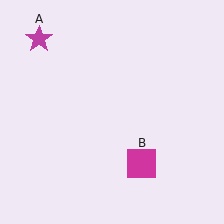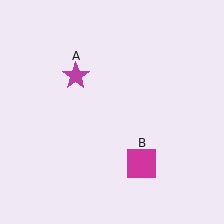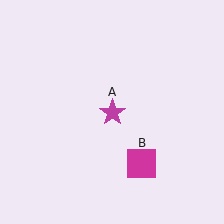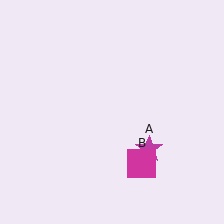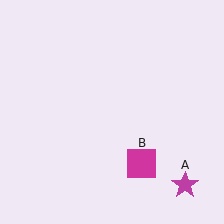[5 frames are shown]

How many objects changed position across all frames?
1 object changed position: magenta star (object A).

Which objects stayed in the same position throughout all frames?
Magenta square (object B) remained stationary.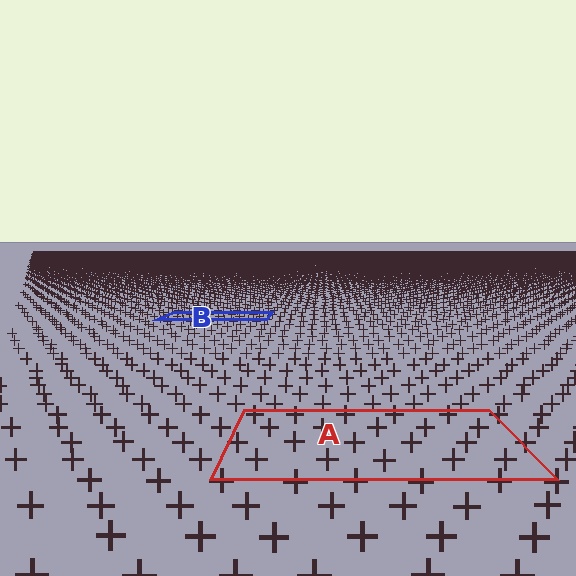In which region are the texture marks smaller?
The texture marks are smaller in region B, because it is farther away.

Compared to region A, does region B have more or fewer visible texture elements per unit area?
Region B has more texture elements per unit area — they are packed more densely because it is farther away.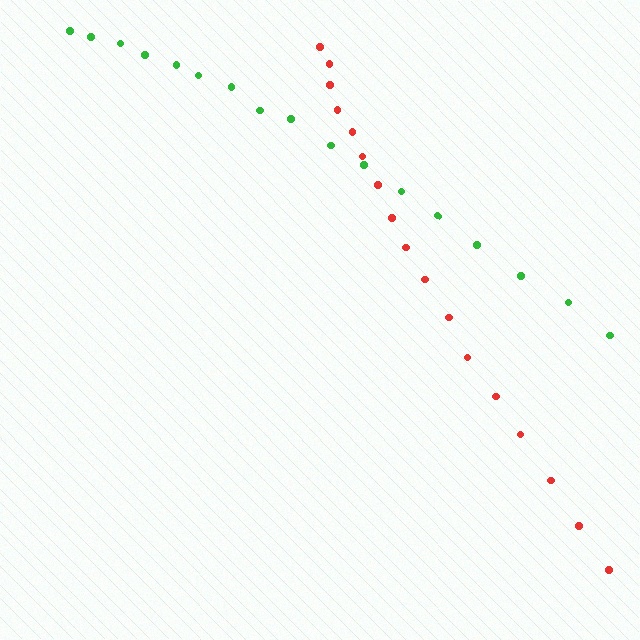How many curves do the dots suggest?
There are 2 distinct paths.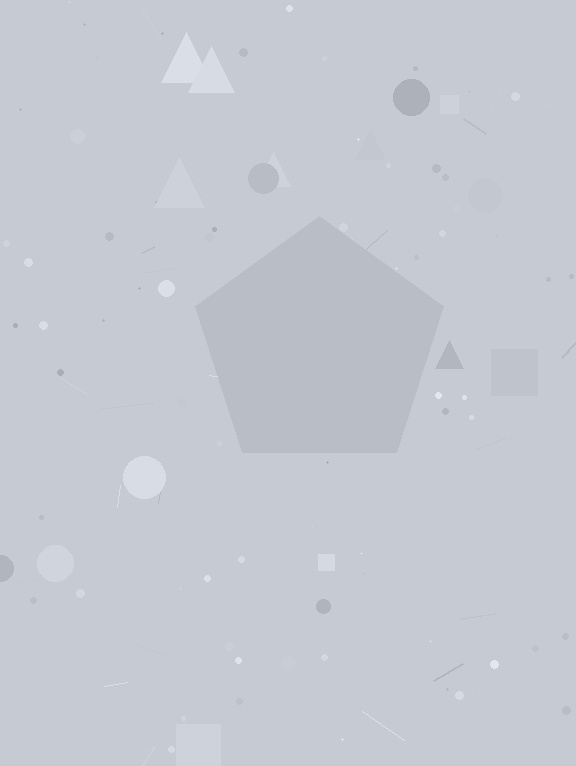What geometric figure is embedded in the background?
A pentagon is embedded in the background.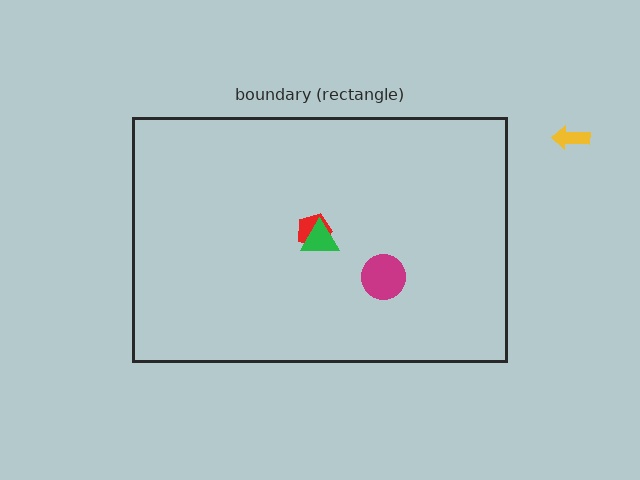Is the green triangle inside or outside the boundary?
Inside.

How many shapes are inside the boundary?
3 inside, 1 outside.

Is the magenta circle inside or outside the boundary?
Inside.